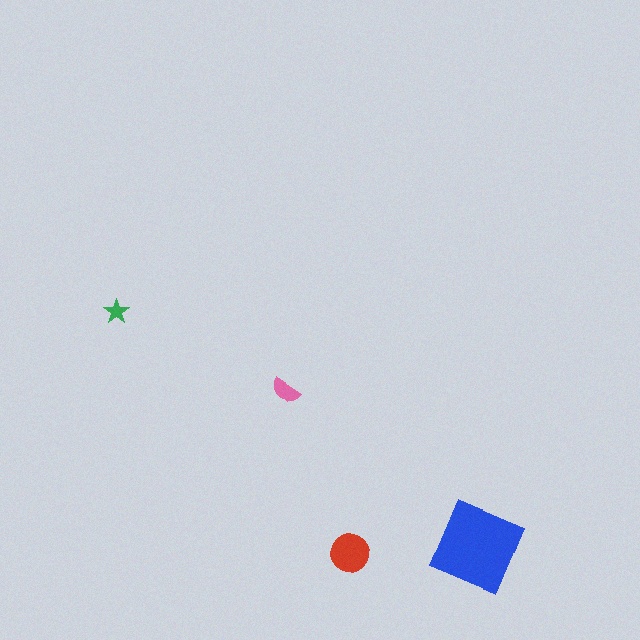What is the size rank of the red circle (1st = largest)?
2nd.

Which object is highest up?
The green star is topmost.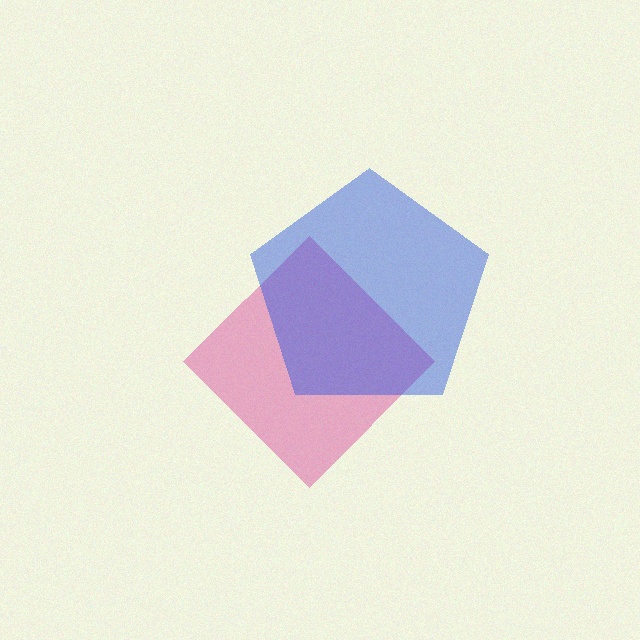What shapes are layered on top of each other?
The layered shapes are: a magenta diamond, a blue pentagon.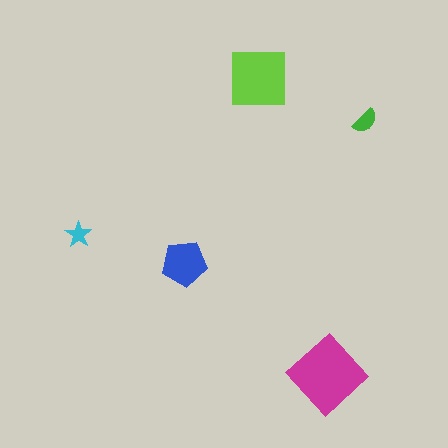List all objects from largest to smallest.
The magenta diamond, the lime square, the blue pentagon, the green semicircle, the cyan star.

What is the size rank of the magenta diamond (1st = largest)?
1st.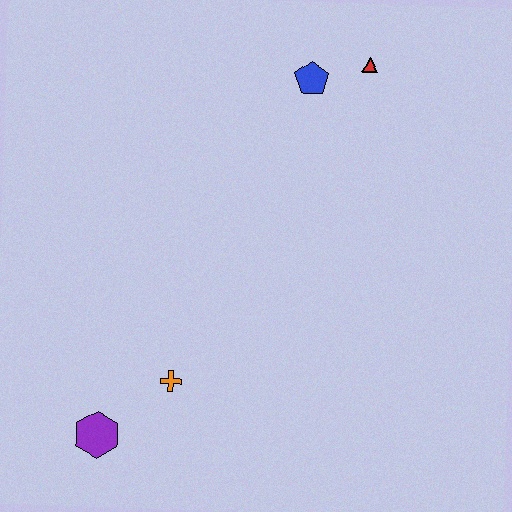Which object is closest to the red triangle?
The blue pentagon is closest to the red triangle.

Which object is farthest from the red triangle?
The purple hexagon is farthest from the red triangle.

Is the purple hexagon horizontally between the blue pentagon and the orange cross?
No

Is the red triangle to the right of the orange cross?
Yes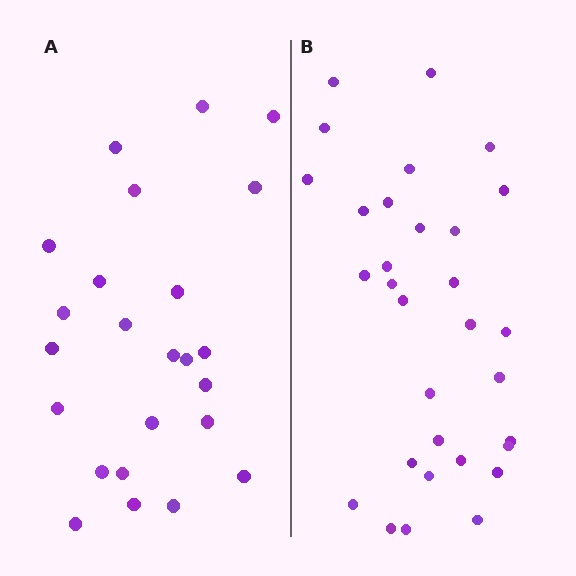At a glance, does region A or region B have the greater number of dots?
Region B (the right region) has more dots.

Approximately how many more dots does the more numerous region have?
Region B has roughly 8 or so more dots than region A.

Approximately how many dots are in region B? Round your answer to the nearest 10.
About 30 dots. (The exact count is 31, which rounds to 30.)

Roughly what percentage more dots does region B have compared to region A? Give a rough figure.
About 30% more.